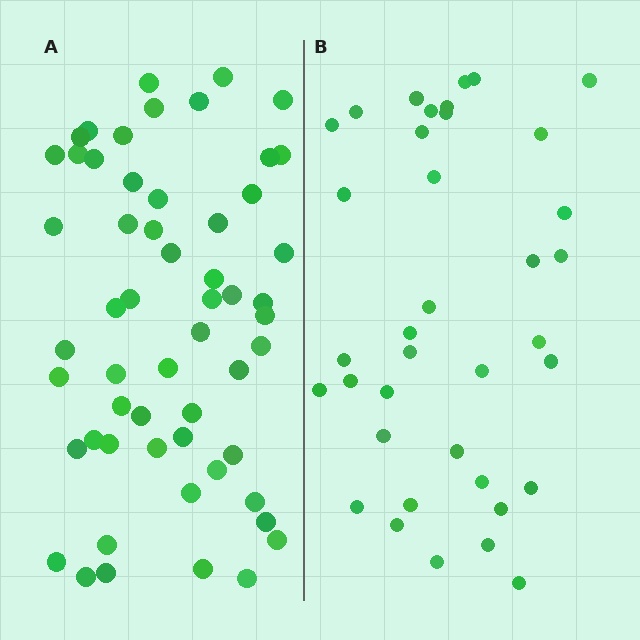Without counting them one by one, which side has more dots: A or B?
Region A (the left region) has more dots.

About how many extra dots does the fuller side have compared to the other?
Region A has approximately 20 more dots than region B.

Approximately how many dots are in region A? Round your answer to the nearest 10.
About 60 dots. (The exact count is 56, which rounds to 60.)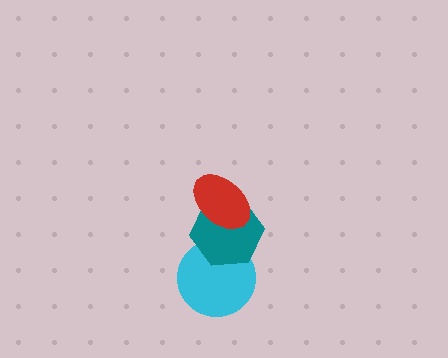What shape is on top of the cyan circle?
The teal hexagon is on top of the cyan circle.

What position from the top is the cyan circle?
The cyan circle is 3rd from the top.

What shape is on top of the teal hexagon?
The red ellipse is on top of the teal hexagon.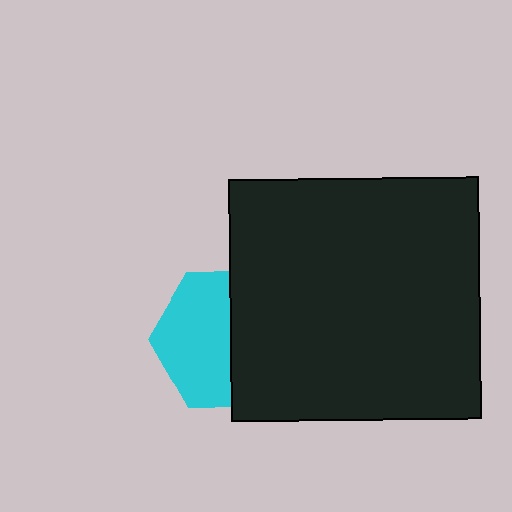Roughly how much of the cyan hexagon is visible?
About half of it is visible (roughly 53%).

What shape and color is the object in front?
The object in front is a black rectangle.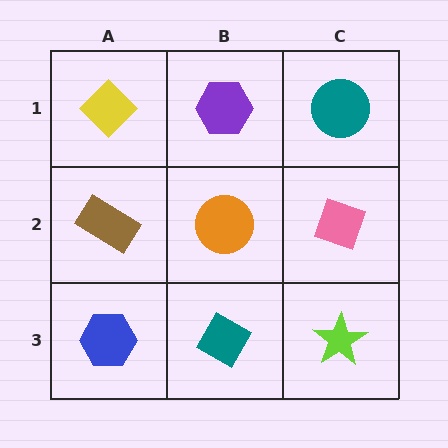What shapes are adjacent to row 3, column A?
A brown rectangle (row 2, column A), a teal diamond (row 3, column B).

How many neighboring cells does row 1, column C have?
2.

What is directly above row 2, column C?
A teal circle.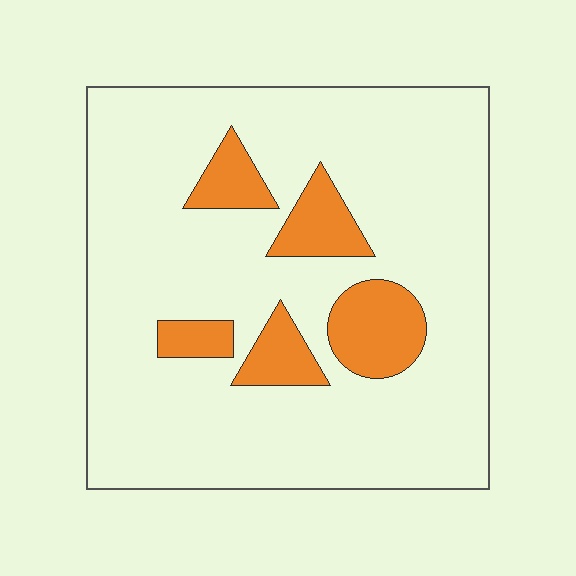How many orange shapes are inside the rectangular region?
5.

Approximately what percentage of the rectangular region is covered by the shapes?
Approximately 15%.